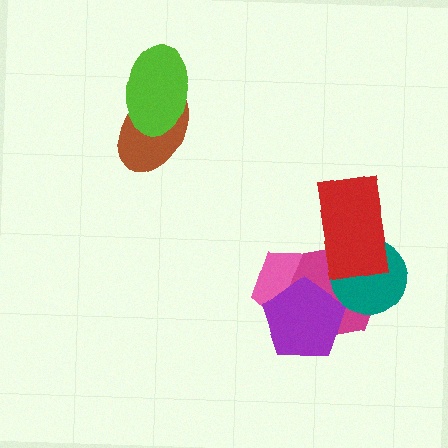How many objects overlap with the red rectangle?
2 objects overlap with the red rectangle.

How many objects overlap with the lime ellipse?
1 object overlaps with the lime ellipse.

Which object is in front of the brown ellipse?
The lime ellipse is in front of the brown ellipse.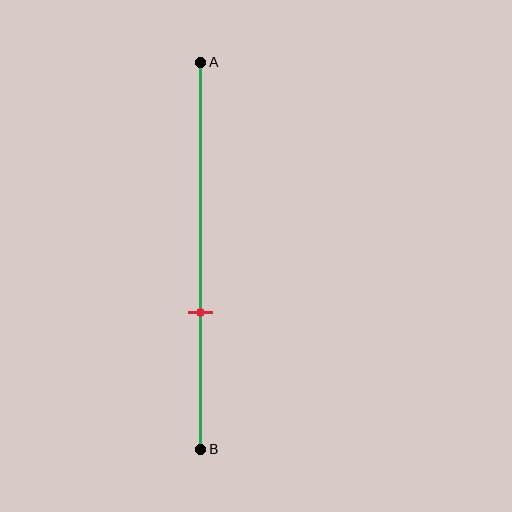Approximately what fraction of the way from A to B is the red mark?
The red mark is approximately 65% of the way from A to B.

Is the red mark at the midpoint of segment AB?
No, the mark is at about 65% from A, not at the 50% midpoint.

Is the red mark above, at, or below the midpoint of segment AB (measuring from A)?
The red mark is below the midpoint of segment AB.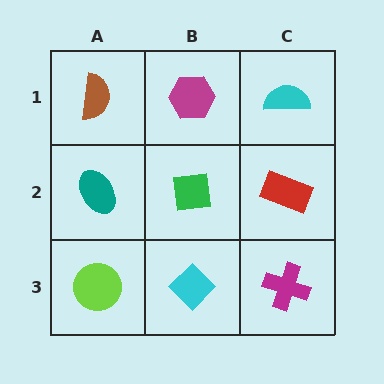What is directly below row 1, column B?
A green square.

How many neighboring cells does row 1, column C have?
2.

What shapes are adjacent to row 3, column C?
A red rectangle (row 2, column C), a cyan diamond (row 3, column B).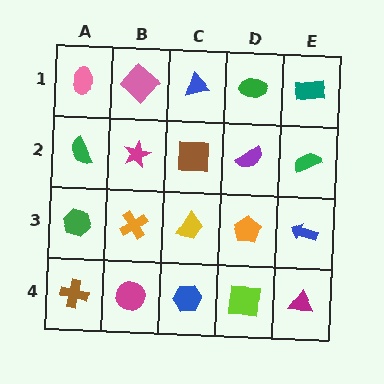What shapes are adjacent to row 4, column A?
A green hexagon (row 3, column A), a magenta circle (row 4, column B).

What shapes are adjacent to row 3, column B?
A magenta star (row 2, column B), a magenta circle (row 4, column B), a green hexagon (row 3, column A), a yellow trapezoid (row 3, column C).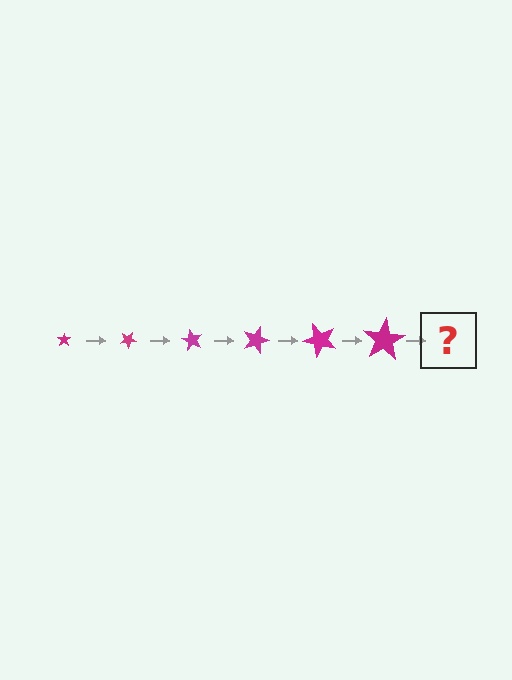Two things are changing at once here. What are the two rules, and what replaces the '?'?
The two rules are that the star grows larger each step and it rotates 30 degrees each step. The '?' should be a star, larger than the previous one and rotated 180 degrees from the start.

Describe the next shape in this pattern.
It should be a star, larger than the previous one and rotated 180 degrees from the start.